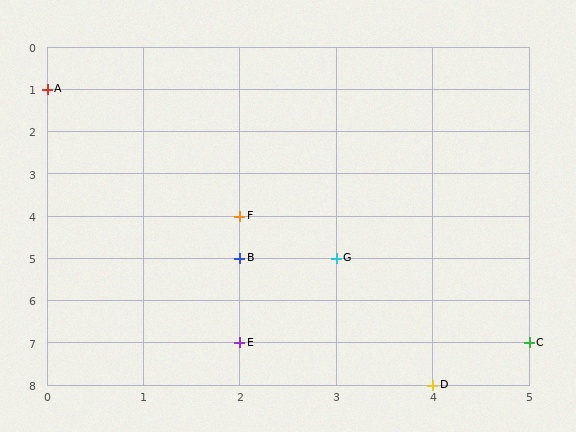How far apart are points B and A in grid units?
Points B and A are 2 columns and 4 rows apart (about 4.5 grid units diagonally).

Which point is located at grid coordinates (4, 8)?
Point D is at (4, 8).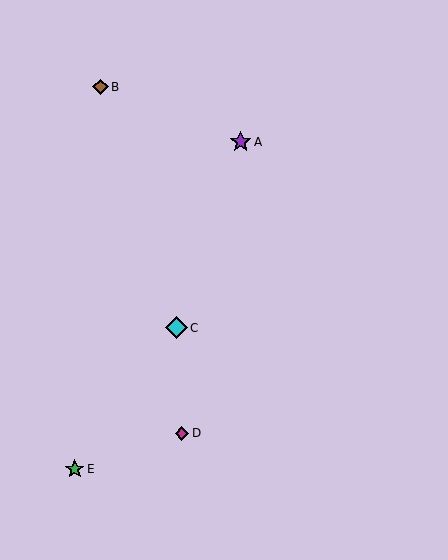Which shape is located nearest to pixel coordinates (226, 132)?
The purple star (labeled A) at (241, 142) is nearest to that location.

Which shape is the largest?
The cyan diamond (labeled C) is the largest.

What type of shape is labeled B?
Shape B is a brown diamond.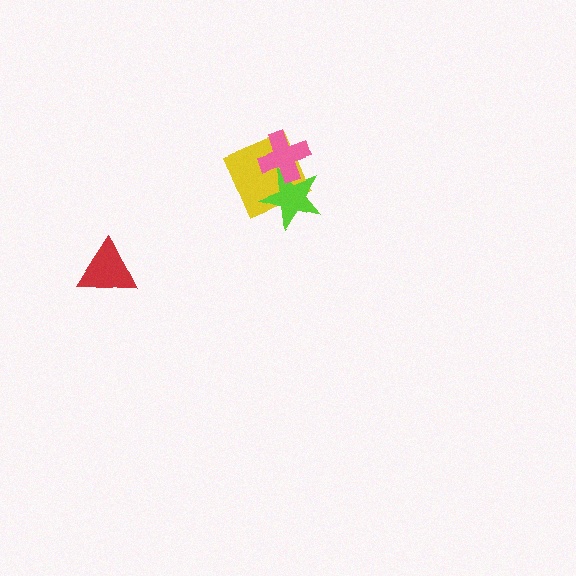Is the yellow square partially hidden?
Yes, it is partially covered by another shape.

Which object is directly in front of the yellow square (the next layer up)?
The lime star is directly in front of the yellow square.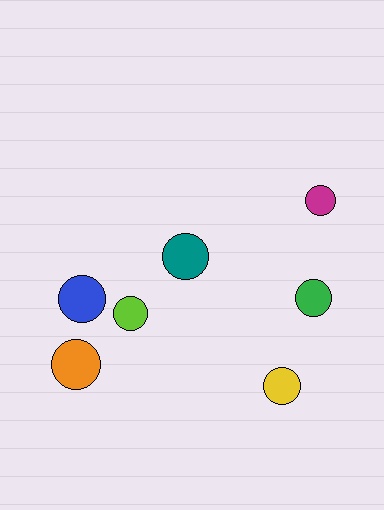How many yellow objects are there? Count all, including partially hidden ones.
There is 1 yellow object.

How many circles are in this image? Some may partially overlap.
There are 7 circles.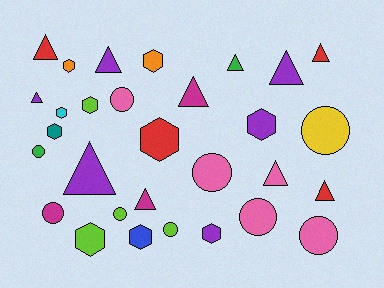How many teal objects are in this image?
There is 1 teal object.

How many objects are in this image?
There are 30 objects.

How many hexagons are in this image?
There are 10 hexagons.